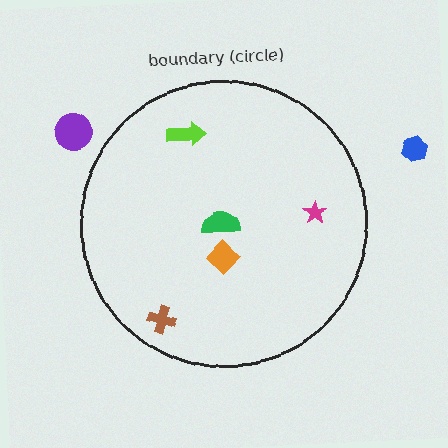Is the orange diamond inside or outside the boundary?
Inside.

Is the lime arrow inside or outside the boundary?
Inside.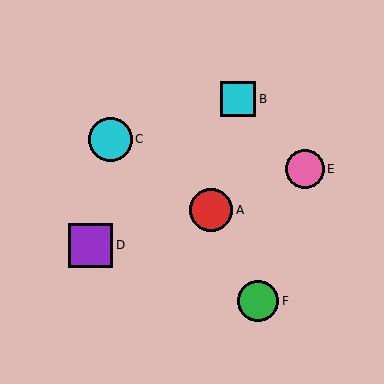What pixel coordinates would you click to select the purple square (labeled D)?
Click at (90, 245) to select the purple square D.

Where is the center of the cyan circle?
The center of the cyan circle is at (110, 139).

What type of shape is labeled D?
Shape D is a purple square.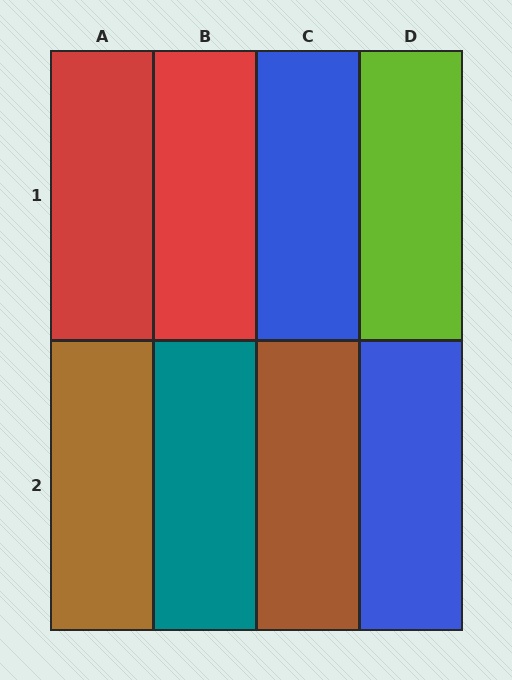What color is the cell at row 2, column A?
Brown.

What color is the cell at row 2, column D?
Blue.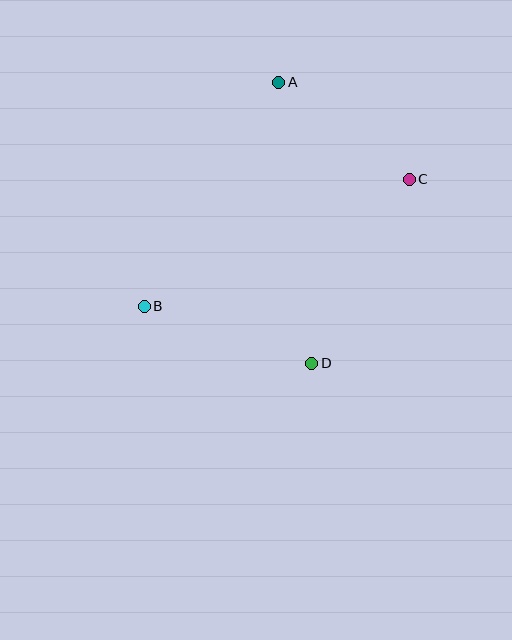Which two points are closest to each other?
Points A and C are closest to each other.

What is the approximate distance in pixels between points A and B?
The distance between A and B is approximately 261 pixels.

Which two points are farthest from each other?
Points B and C are farthest from each other.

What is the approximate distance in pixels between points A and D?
The distance between A and D is approximately 283 pixels.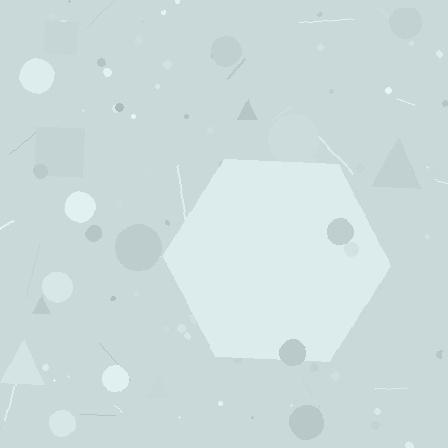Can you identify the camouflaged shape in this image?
The camouflaged shape is a hexagon.